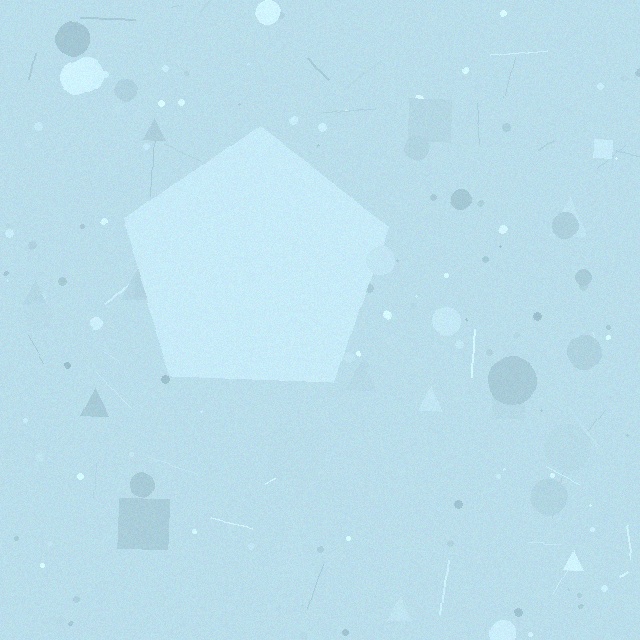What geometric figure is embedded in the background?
A pentagon is embedded in the background.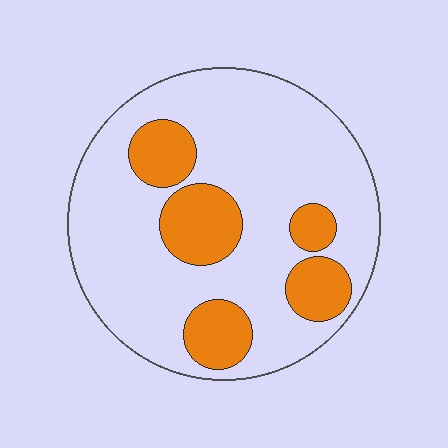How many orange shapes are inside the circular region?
5.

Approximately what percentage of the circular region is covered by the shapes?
Approximately 25%.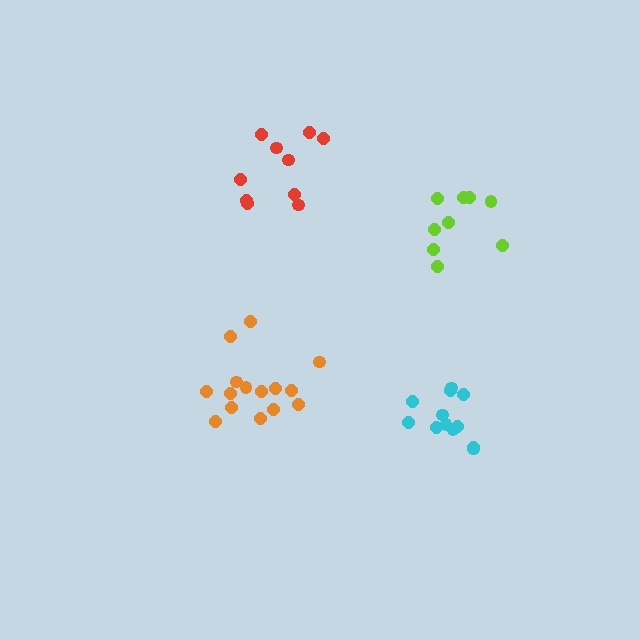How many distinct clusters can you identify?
There are 4 distinct clusters.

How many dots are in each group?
Group 1: 10 dots, Group 2: 9 dots, Group 3: 12 dots, Group 4: 15 dots (46 total).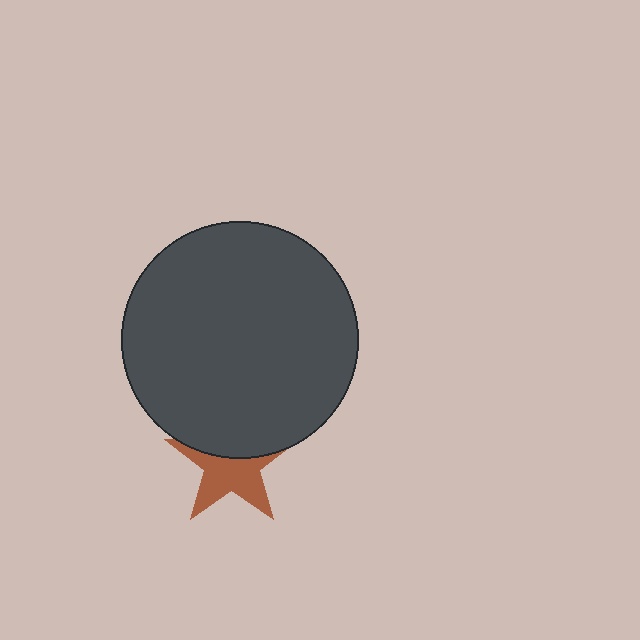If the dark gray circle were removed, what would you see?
You would see the complete brown star.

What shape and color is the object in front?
The object in front is a dark gray circle.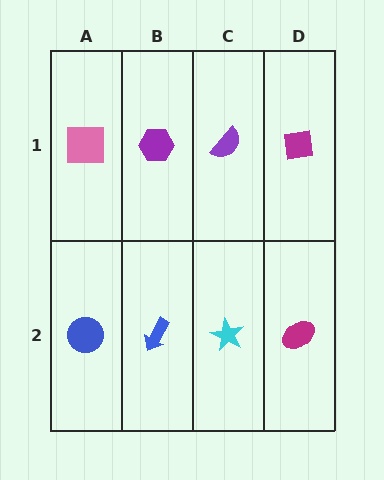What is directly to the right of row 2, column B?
A cyan star.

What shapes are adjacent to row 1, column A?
A blue circle (row 2, column A), a purple hexagon (row 1, column B).